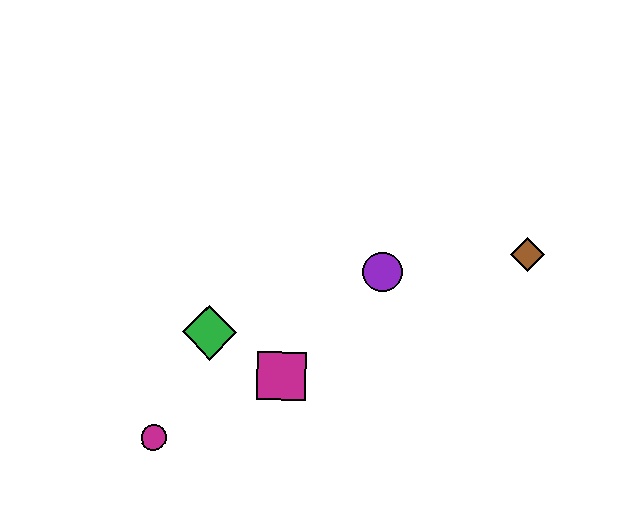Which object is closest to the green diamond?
The magenta square is closest to the green diamond.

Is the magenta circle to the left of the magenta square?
Yes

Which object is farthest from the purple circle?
The magenta circle is farthest from the purple circle.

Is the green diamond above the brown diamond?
No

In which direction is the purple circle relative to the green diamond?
The purple circle is to the right of the green diamond.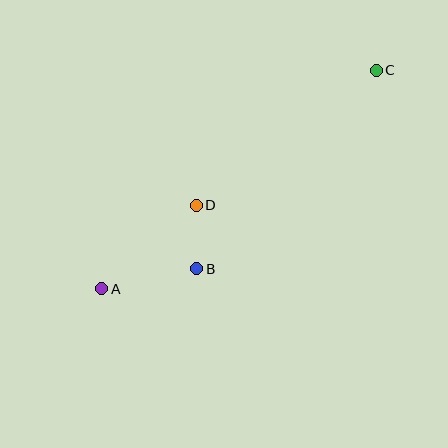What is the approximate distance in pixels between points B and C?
The distance between B and C is approximately 268 pixels.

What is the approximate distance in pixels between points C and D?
The distance between C and D is approximately 225 pixels.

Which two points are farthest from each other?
Points A and C are farthest from each other.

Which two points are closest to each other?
Points B and D are closest to each other.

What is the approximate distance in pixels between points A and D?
The distance between A and D is approximately 126 pixels.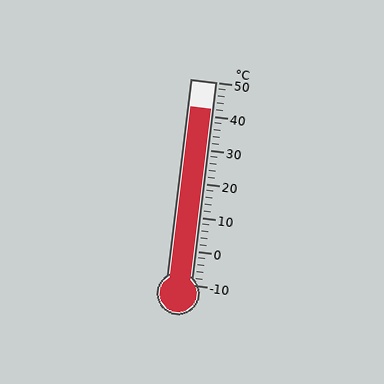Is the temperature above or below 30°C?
The temperature is above 30°C.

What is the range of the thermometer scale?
The thermometer scale ranges from -10°C to 50°C.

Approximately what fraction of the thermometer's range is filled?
The thermometer is filled to approximately 85% of its range.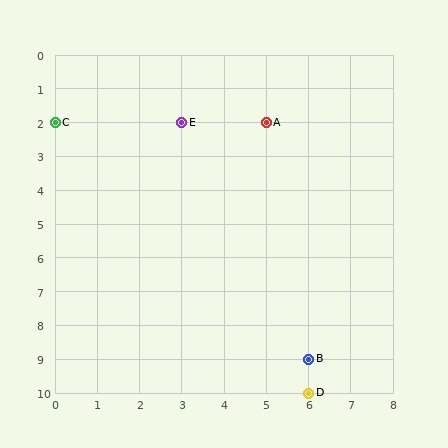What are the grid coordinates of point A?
Point A is at grid coordinates (5, 2).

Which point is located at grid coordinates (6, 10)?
Point D is at (6, 10).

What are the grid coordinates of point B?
Point B is at grid coordinates (6, 9).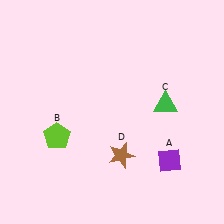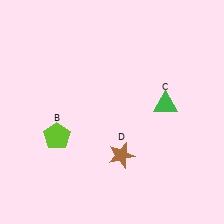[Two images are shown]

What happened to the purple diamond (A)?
The purple diamond (A) was removed in Image 2. It was in the bottom-right area of Image 1.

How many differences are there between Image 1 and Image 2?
There is 1 difference between the two images.